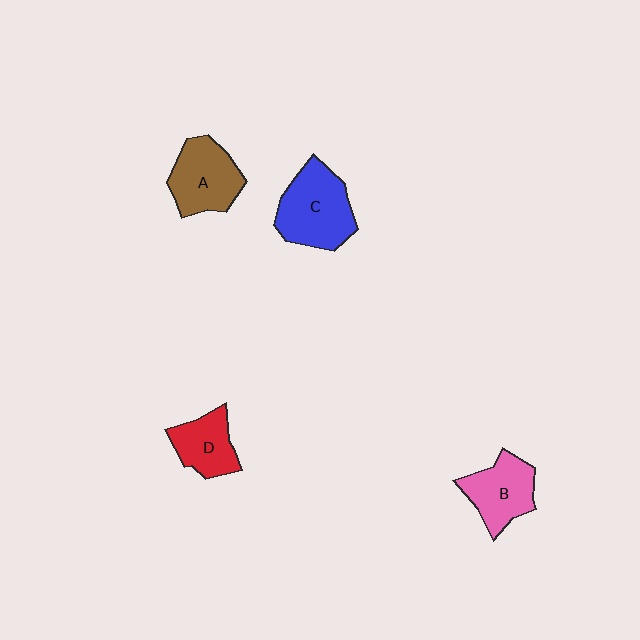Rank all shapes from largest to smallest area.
From largest to smallest: C (blue), A (brown), B (pink), D (red).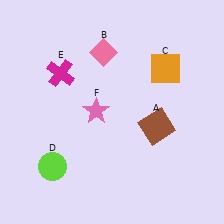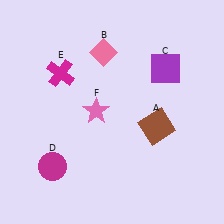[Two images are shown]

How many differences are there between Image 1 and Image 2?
There are 2 differences between the two images.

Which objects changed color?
C changed from orange to purple. D changed from lime to magenta.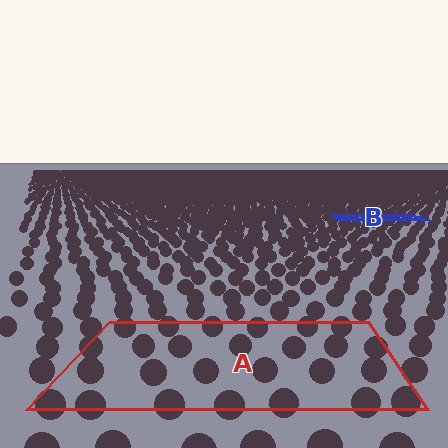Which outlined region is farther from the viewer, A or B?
Region B is farther from the viewer — the texture elements inside it appear smaller and more densely packed.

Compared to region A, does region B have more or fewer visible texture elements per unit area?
Region B has more texture elements per unit area — they are packed more densely because it is farther away.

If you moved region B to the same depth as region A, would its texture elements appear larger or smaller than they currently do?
They would appear larger. At a closer depth, the same texture elements are projected at a bigger on-screen size.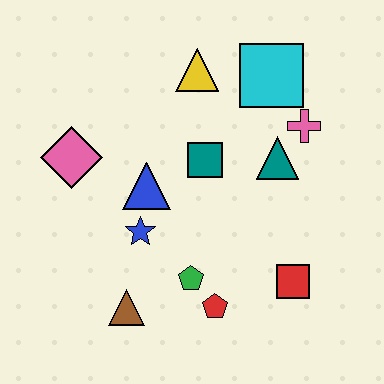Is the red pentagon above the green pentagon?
No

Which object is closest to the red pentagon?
The green pentagon is closest to the red pentagon.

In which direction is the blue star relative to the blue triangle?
The blue star is below the blue triangle.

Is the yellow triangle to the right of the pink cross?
No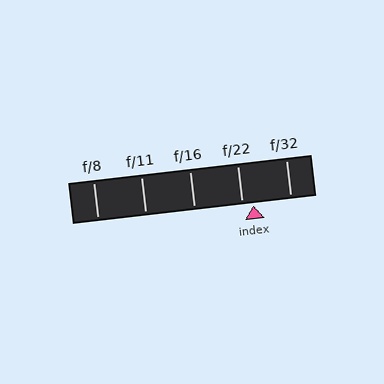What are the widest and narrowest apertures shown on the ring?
The widest aperture shown is f/8 and the narrowest is f/32.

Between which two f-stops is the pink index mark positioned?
The index mark is between f/22 and f/32.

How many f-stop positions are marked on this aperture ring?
There are 5 f-stop positions marked.